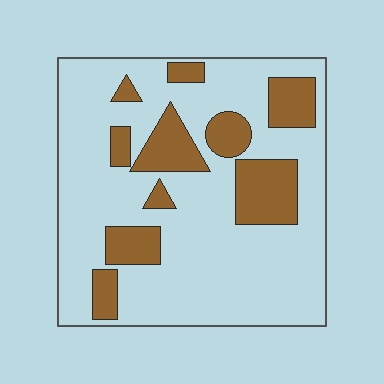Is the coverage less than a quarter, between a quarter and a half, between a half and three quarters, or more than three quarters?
Less than a quarter.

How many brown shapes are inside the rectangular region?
10.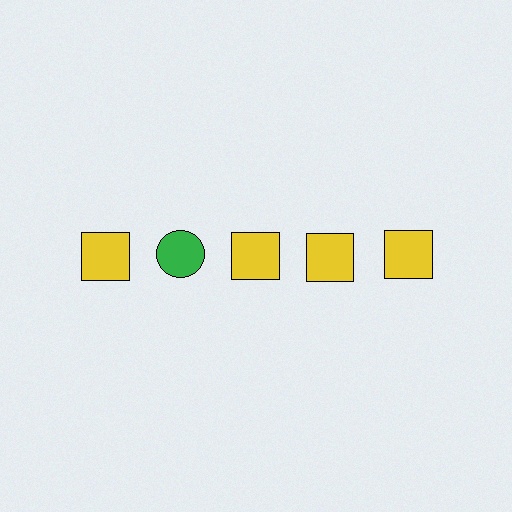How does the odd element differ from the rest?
It differs in both color (green instead of yellow) and shape (circle instead of square).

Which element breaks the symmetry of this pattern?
The green circle in the top row, second from left column breaks the symmetry. All other shapes are yellow squares.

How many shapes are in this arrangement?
There are 5 shapes arranged in a grid pattern.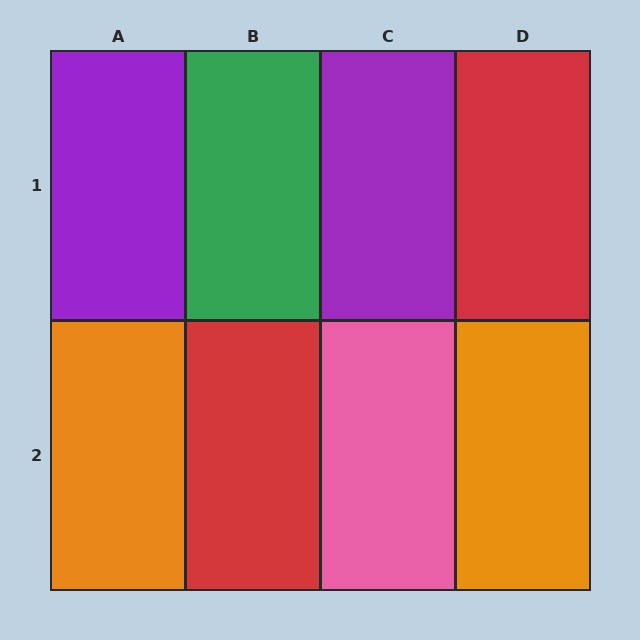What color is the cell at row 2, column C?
Pink.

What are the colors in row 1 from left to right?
Purple, green, purple, red.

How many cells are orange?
2 cells are orange.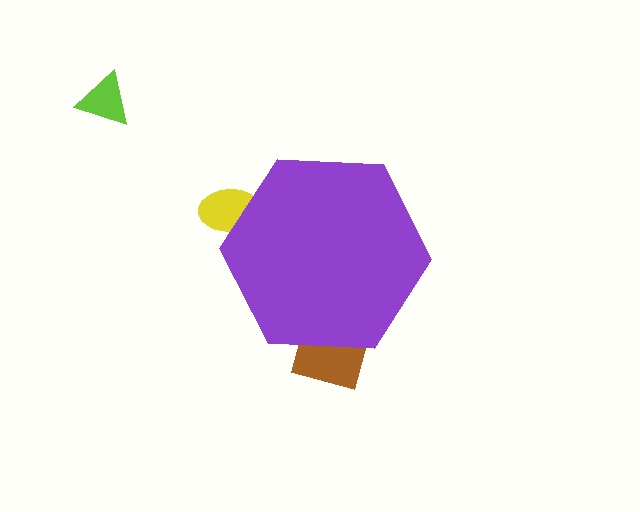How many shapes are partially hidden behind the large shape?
2 shapes are partially hidden.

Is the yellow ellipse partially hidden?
Yes, the yellow ellipse is partially hidden behind the purple hexagon.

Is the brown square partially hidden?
Yes, the brown square is partially hidden behind the purple hexagon.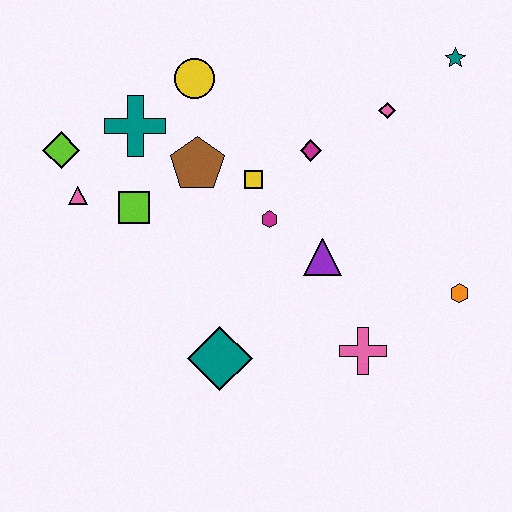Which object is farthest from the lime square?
The teal star is farthest from the lime square.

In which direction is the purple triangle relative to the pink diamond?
The purple triangle is below the pink diamond.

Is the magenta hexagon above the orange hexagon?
Yes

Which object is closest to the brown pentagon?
The yellow square is closest to the brown pentagon.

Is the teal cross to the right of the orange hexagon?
No